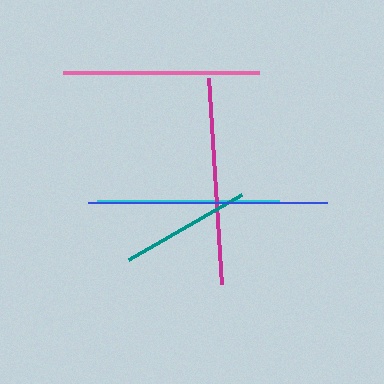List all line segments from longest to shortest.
From longest to shortest: blue, magenta, pink, cyan, teal.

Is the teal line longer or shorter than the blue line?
The blue line is longer than the teal line.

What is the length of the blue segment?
The blue segment is approximately 239 pixels long.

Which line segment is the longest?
The blue line is the longest at approximately 239 pixels.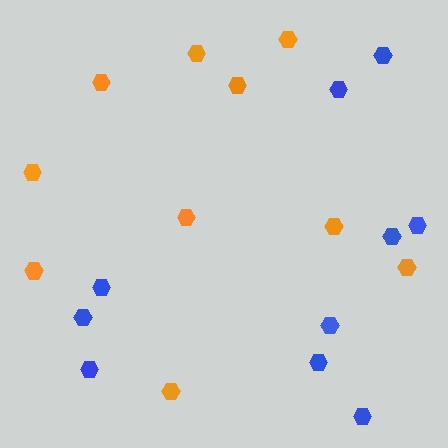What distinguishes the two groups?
There are 2 groups: one group of blue hexagons (10) and one group of orange hexagons (10).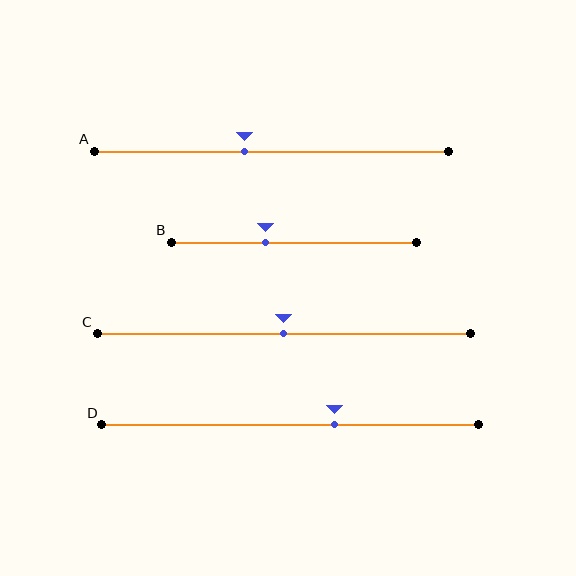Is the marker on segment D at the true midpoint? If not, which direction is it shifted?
No, the marker on segment D is shifted to the right by about 12% of the segment length.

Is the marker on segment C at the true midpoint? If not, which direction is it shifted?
Yes, the marker on segment C is at the true midpoint.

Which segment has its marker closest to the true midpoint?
Segment C has its marker closest to the true midpoint.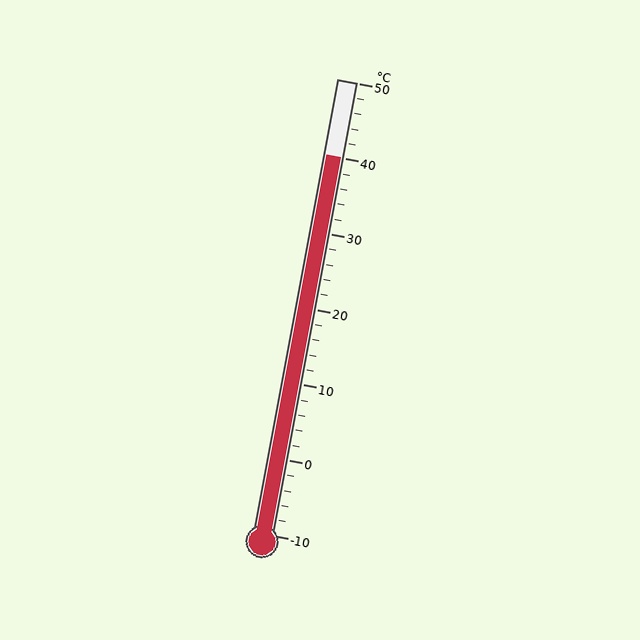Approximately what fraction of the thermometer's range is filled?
The thermometer is filled to approximately 85% of its range.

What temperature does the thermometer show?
The thermometer shows approximately 40°C.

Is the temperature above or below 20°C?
The temperature is above 20°C.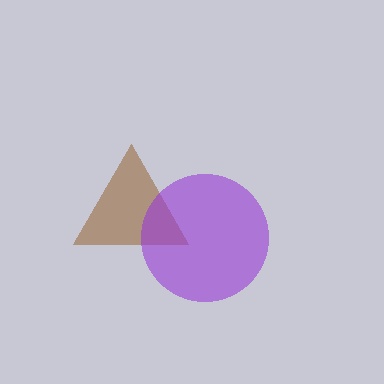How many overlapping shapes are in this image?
There are 2 overlapping shapes in the image.